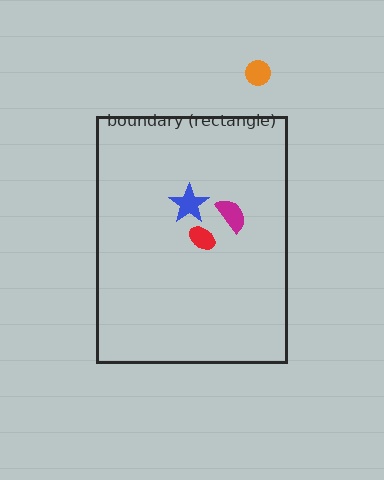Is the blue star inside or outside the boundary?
Inside.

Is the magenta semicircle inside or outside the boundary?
Inside.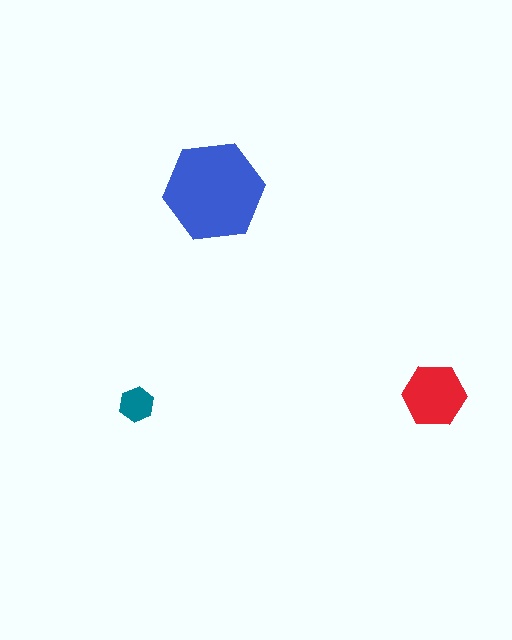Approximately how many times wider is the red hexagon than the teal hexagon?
About 2 times wider.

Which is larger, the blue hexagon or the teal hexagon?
The blue one.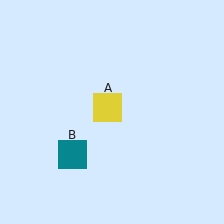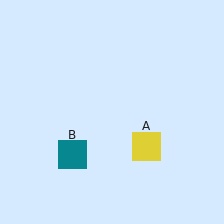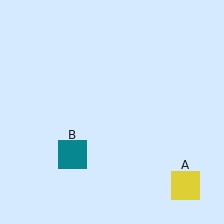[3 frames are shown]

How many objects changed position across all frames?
1 object changed position: yellow square (object A).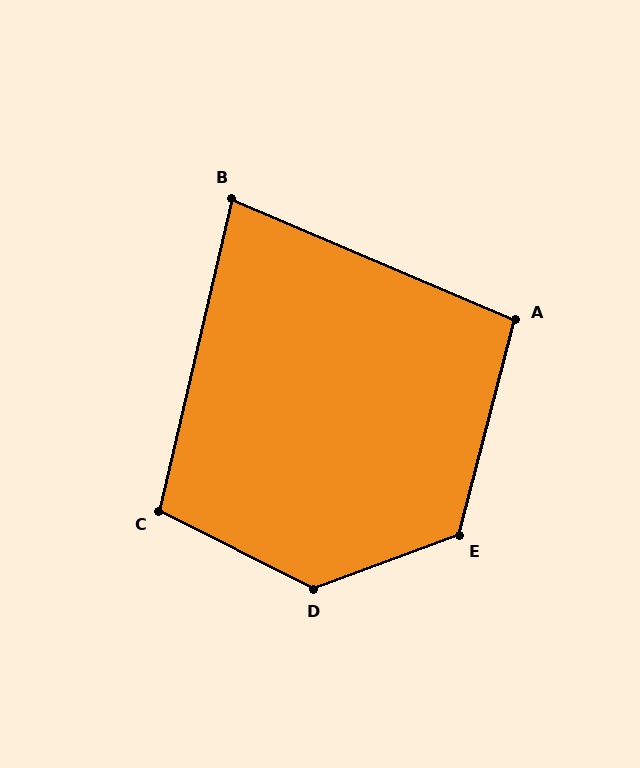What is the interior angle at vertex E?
Approximately 125 degrees (obtuse).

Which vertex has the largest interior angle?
D, at approximately 133 degrees.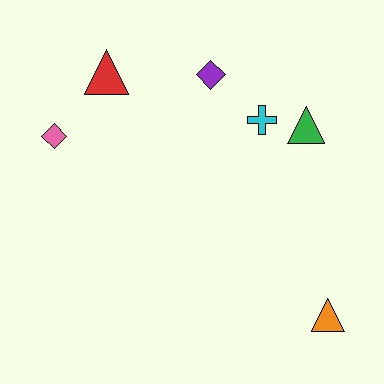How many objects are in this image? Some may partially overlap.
There are 6 objects.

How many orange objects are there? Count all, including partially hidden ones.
There is 1 orange object.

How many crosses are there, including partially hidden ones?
There is 1 cross.